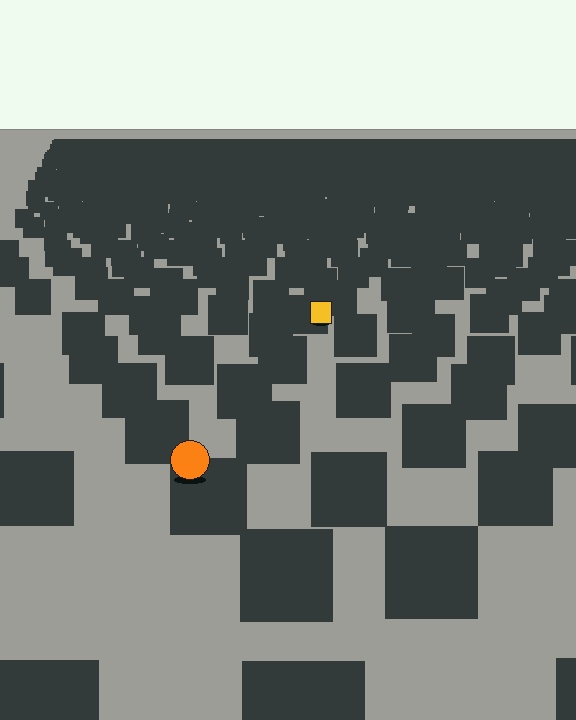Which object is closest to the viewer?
The orange circle is closest. The texture marks near it are larger and more spread out.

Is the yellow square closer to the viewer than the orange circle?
No. The orange circle is closer — you can tell from the texture gradient: the ground texture is coarser near it.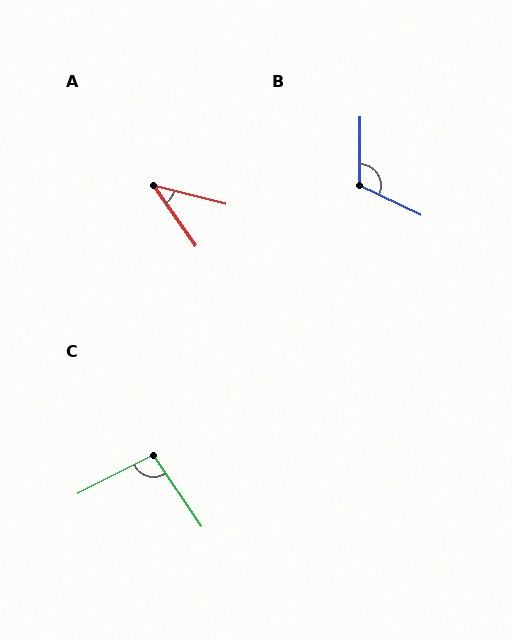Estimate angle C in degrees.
Approximately 97 degrees.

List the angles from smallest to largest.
A (41°), C (97°), B (115°).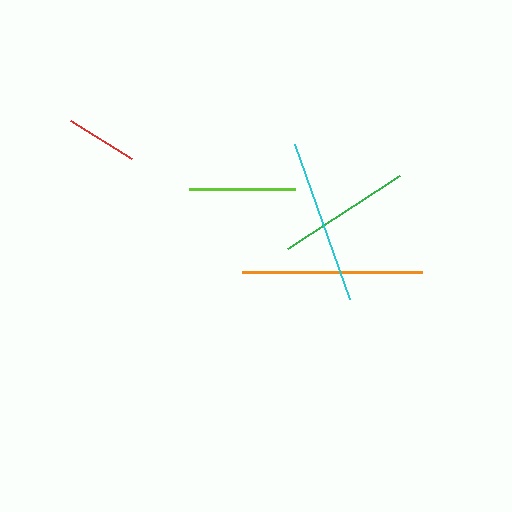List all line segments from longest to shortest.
From longest to shortest: orange, cyan, green, lime, red.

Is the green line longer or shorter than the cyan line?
The cyan line is longer than the green line.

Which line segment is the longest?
The orange line is the longest at approximately 180 pixels.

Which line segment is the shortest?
The red line is the shortest at approximately 72 pixels.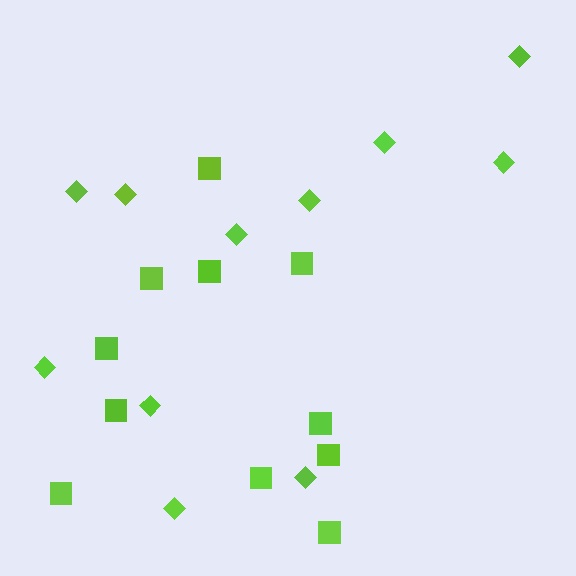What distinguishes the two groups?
There are 2 groups: one group of squares (11) and one group of diamonds (11).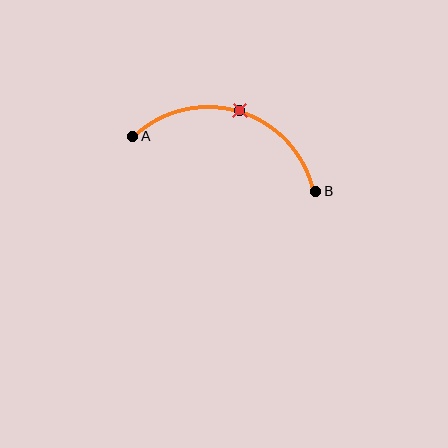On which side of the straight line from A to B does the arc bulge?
The arc bulges above the straight line connecting A and B.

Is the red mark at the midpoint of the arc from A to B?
Yes. The red mark lies on the arc at equal arc-length from both A and B — it is the arc midpoint.